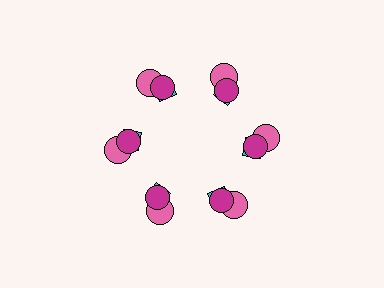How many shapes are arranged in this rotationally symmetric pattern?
There are 18 shapes, arranged in 6 groups of 3.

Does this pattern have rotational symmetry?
Yes, this pattern has 6-fold rotational symmetry. It looks the same after rotating 60 degrees around the center.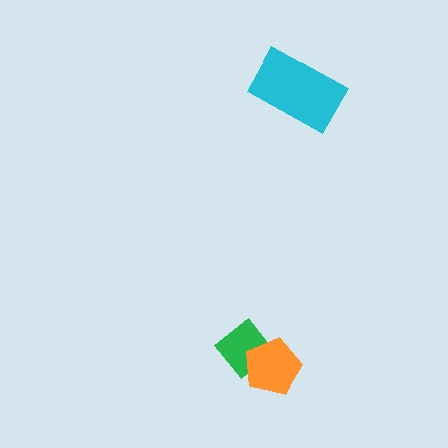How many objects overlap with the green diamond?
1 object overlaps with the green diamond.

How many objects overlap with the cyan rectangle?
0 objects overlap with the cyan rectangle.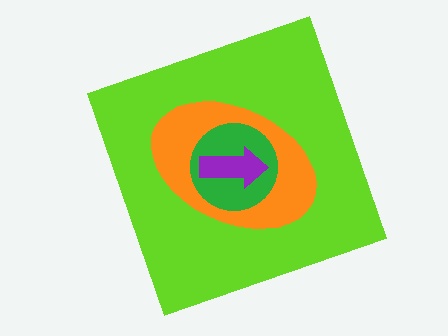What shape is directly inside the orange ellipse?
The green circle.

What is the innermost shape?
The purple arrow.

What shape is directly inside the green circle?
The purple arrow.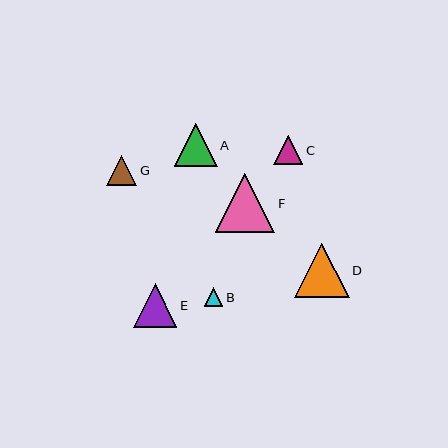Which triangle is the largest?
Triangle F is the largest with a size of approximately 59 pixels.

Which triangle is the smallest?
Triangle B is the smallest with a size of approximately 19 pixels.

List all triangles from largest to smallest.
From largest to smallest: F, D, E, A, G, C, B.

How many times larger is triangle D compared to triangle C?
Triangle D is approximately 1.9 times the size of triangle C.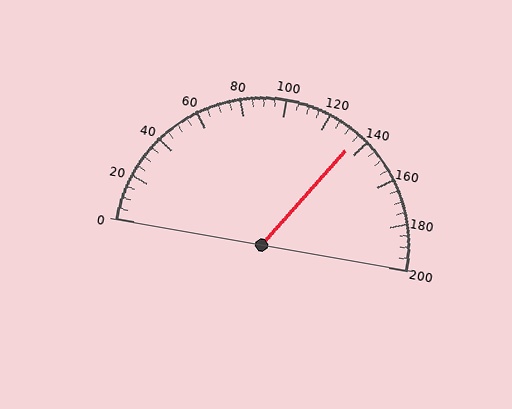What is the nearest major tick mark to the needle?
The nearest major tick mark is 140.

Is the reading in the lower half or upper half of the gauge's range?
The reading is in the upper half of the range (0 to 200).